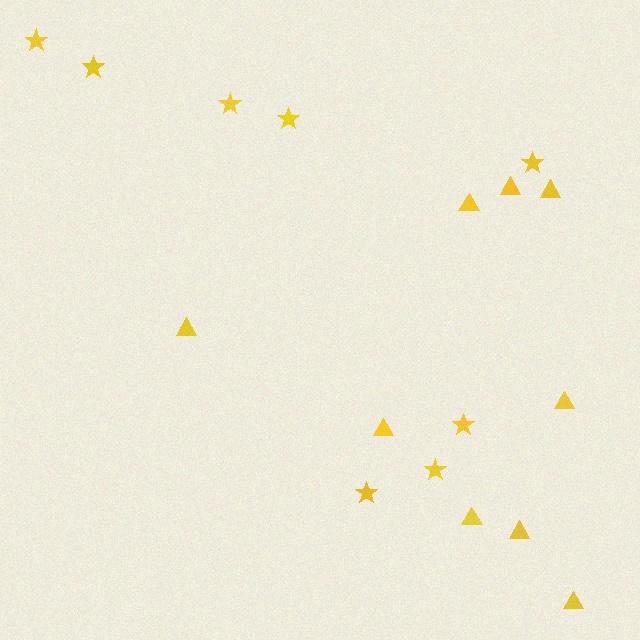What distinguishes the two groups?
There are 2 groups: one group of stars (8) and one group of triangles (9).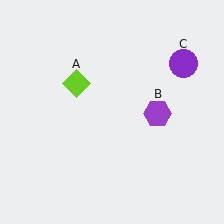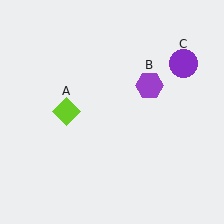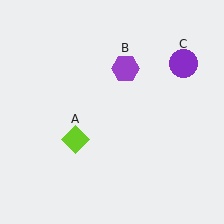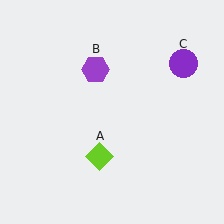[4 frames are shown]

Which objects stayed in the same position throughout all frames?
Purple circle (object C) remained stationary.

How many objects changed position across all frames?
2 objects changed position: lime diamond (object A), purple hexagon (object B).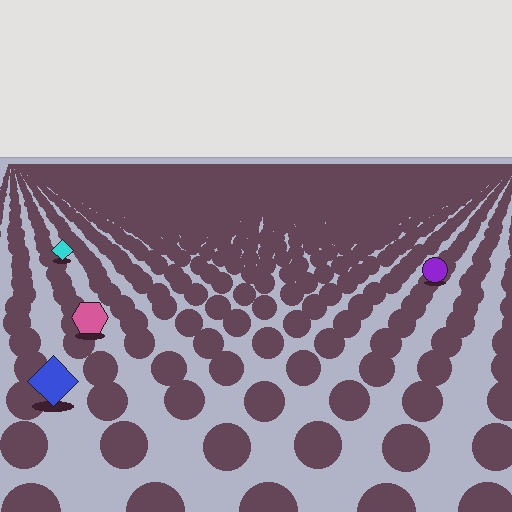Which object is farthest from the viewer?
The cyan diamond is farthest from the viewer. It appears smaller and the ground texture around it is denser.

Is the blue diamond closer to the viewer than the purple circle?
Yes. The blue diamond is closer — you can tell from the texture gradient: the ground texture is coarser near it.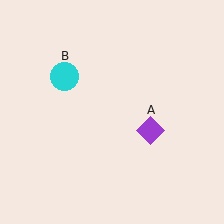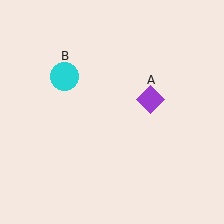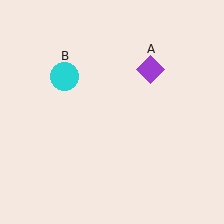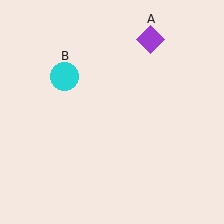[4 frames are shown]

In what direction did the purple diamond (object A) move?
The purple diamond (object A) moved up.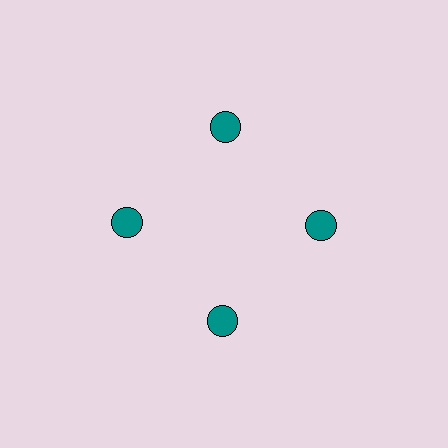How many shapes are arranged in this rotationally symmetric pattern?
There are 4 shapes, arranged in 4 groups of 1.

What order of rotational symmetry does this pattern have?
This pattern has 4-fold rotational symmetry.